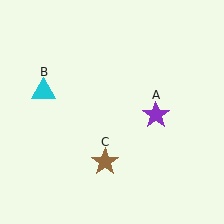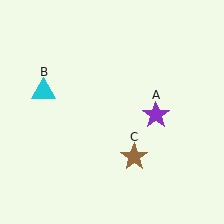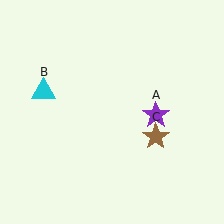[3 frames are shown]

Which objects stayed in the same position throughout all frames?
Purple star (object A) and cyan triangle (object B) remained stationary.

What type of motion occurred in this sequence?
The brown star (object C) rotated counterclockwise around the center of the scene.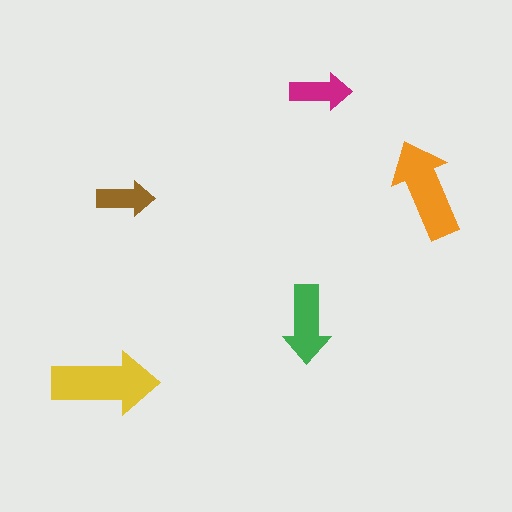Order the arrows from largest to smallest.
the yellow one, the orange one, the green one, the magenta one, the brown one.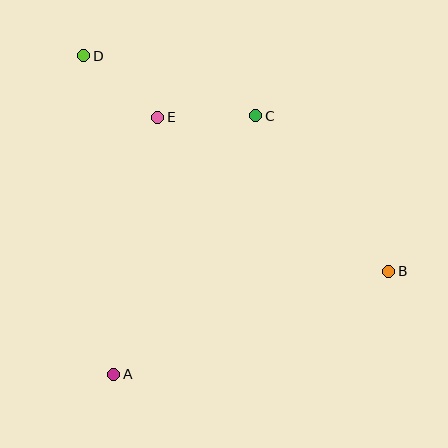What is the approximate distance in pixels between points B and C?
The distance between B and C is approximately 204 pixels.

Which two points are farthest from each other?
Points B and D are farthest from each other.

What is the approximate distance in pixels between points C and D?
The distance between C and D is approximately 182 pixels.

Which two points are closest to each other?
Points D and E are closest to each other.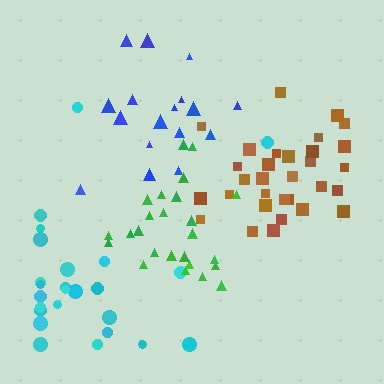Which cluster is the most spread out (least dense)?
Cyan.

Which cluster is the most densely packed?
Brown.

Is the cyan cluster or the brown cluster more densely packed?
Brown.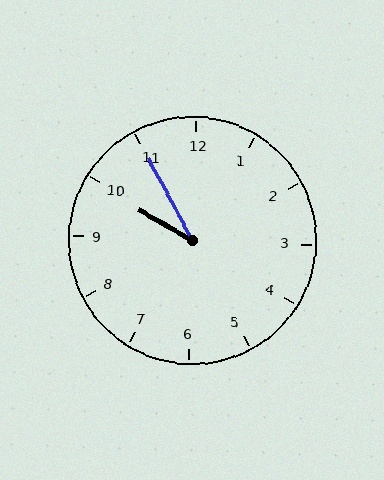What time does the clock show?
9:55.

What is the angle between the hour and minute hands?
Approximately 32 degrees.